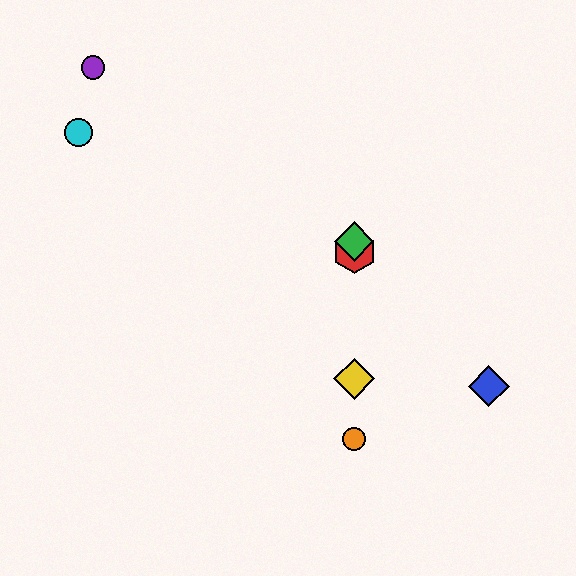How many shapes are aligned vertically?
4 shapes (the red hexagon, the green diamond, the yellow diamond, the orange circle) are aligned vertically.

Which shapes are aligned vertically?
The red hexagon, the green diamond, the yellow diamond, the orange circle are aligned vertically.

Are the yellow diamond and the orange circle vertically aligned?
Yes, both are at x≈354.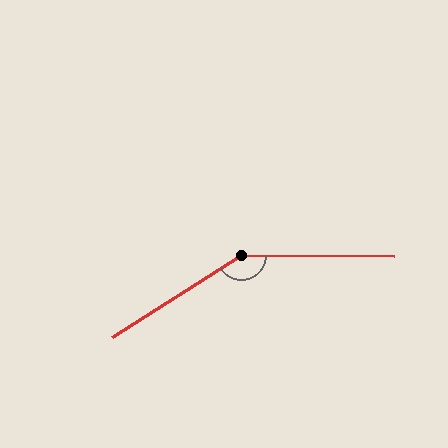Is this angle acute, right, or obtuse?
It is obtuse.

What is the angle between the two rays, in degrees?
Approximately 147 degrees.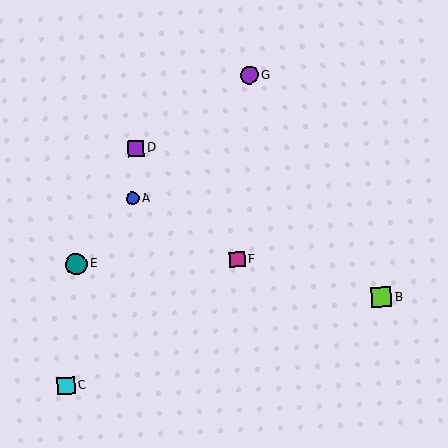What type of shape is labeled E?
Shape E is a teal circle.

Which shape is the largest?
The teal circle (labeled E) is the largest.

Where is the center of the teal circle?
The center of the teal circle is at (76, 264).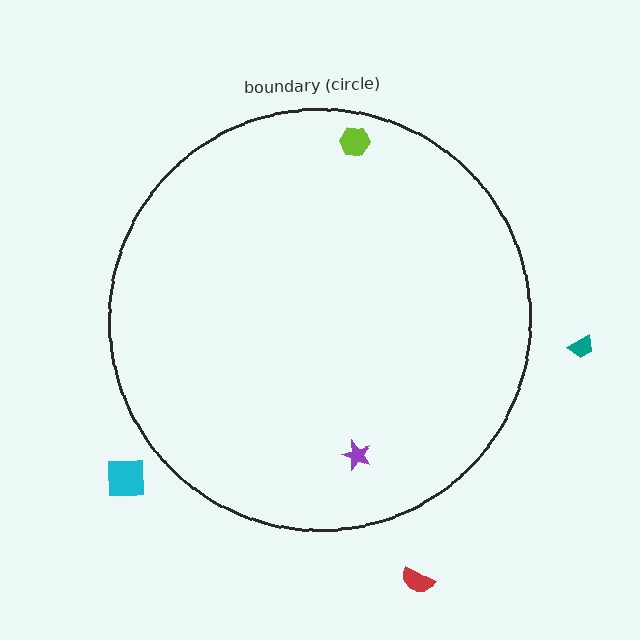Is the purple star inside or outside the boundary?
Inside.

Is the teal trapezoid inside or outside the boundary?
Outside.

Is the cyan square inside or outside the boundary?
Outside.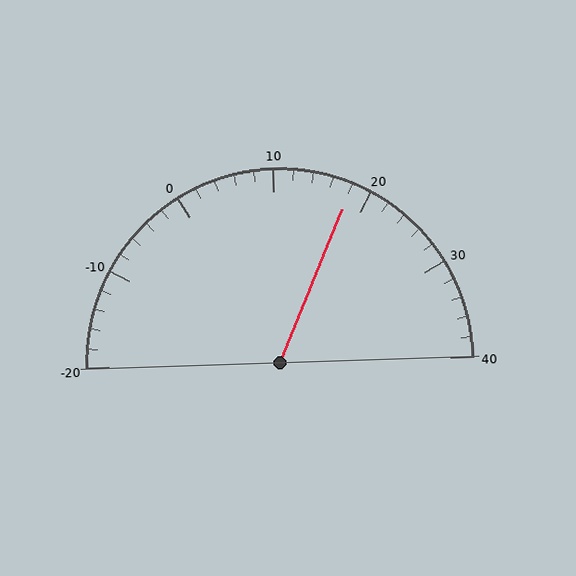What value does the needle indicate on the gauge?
The needle indicates approximately 18.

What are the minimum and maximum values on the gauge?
The gauge ranges from -20 to 40.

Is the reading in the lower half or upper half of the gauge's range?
The reading is in the upper half of the range (-20 to 40).